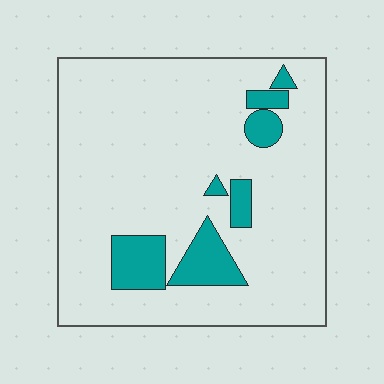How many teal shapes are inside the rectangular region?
7.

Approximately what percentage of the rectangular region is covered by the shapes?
Approximately 15%.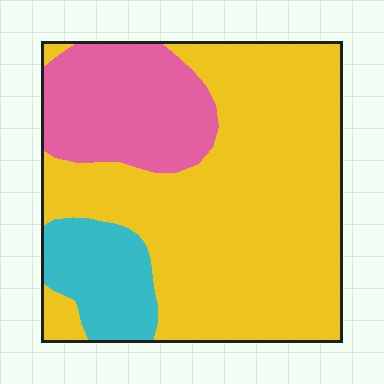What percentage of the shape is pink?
Pink takes up less than a quarter of the shape.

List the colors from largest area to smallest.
From largest to smallest: yellow, pink, cyan.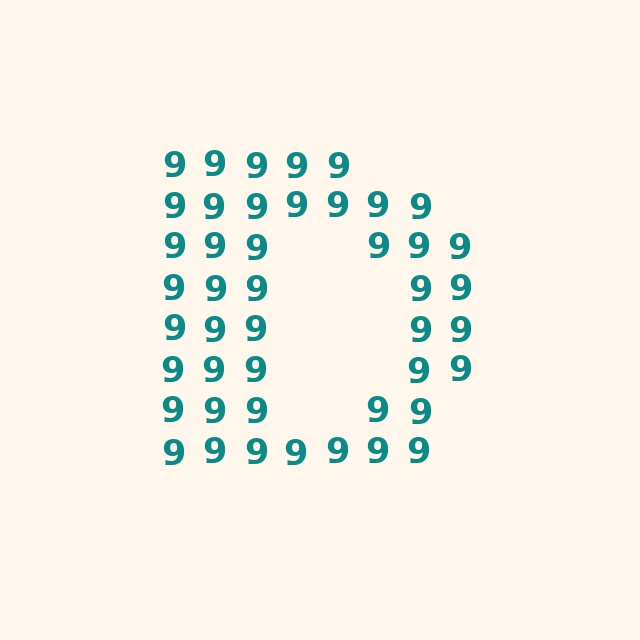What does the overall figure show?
The overall figure shows the letter D.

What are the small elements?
The small elements are digit 9's.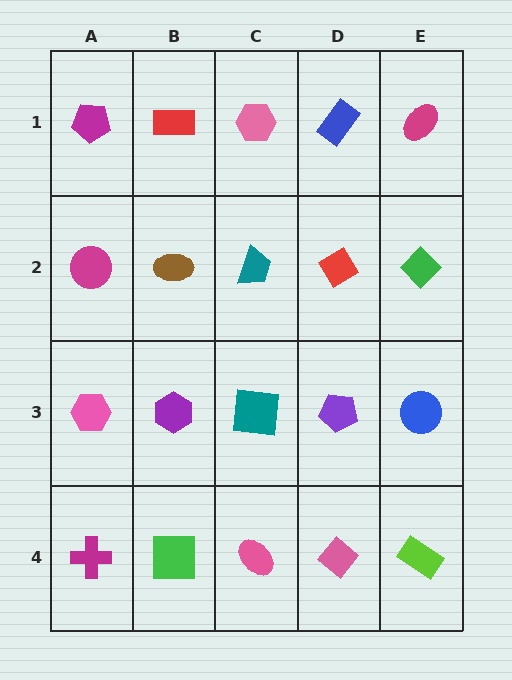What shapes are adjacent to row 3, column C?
A teal trapezoid (row 2, column C), a pink ellipse (row 4, column C), a purple hexagon (row 3, column B), a purple pentagon (row 3, column D).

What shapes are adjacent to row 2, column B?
A red rectangle (row 1, column B), a purple hexagon (row 3, column B), a magenta circle (row 2, column A), a teal trapezoid (row 2, column C).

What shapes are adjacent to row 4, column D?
A purple pentagon (row 3, column D), a pink ellipse (row 4, column C), a lime rectangle (row 4, column E).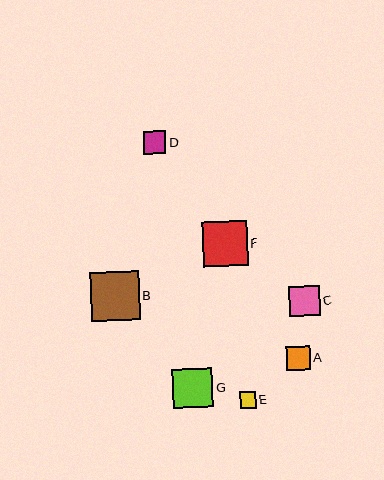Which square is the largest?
Square B is the largest with a size of approximately 49 pixels.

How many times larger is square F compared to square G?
Square F is approximately 1.1 times the size of square G.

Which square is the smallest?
Square E is the smallest with a size of approximately 16 pixels.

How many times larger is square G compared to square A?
Square G is approximately 1.6 times the size of square A.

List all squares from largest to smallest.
From largest to smallest: B, F, G, C, A, D, E.